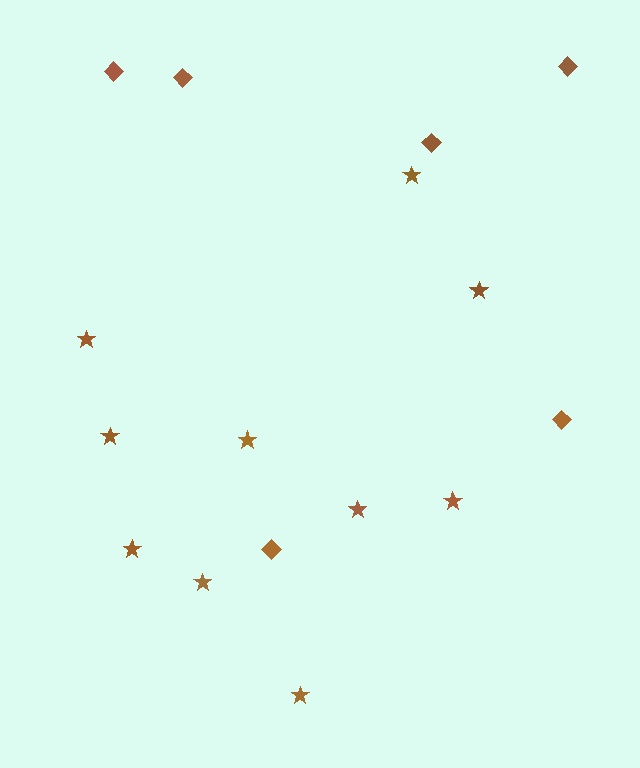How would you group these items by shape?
There are 2 groups: one group of stars (10) and one group of diamonds (6).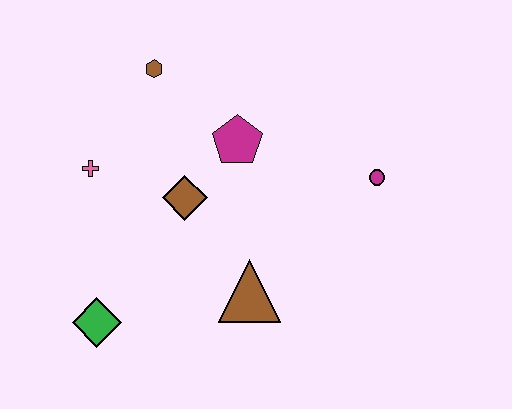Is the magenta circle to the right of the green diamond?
Yes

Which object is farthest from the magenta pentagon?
The green diamond is farthest from the magenta pentagon.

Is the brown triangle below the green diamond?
No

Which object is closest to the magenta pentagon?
The brown diamond is closest to the magenta pentagon.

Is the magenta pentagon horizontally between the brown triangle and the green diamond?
Yes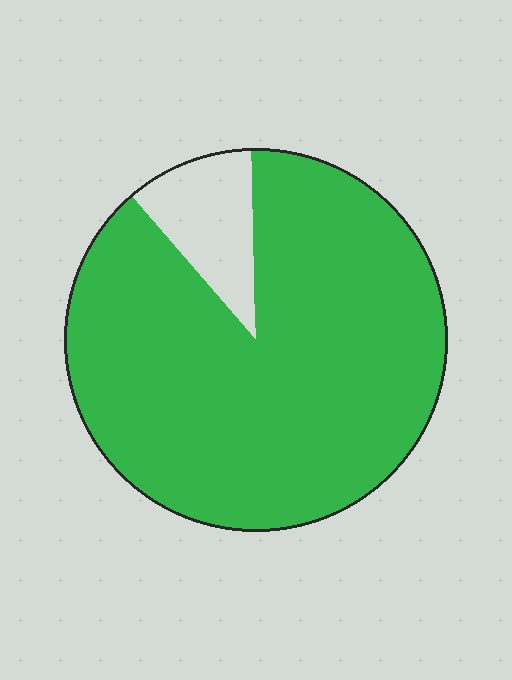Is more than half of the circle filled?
Yes.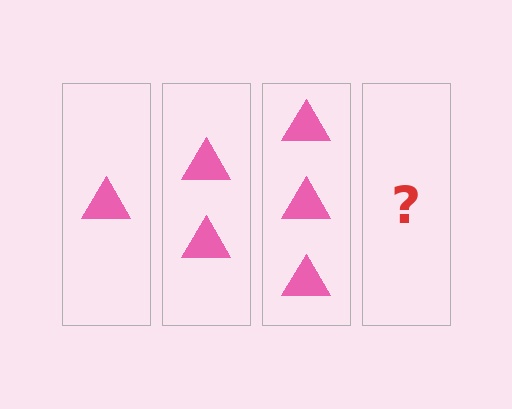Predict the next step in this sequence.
The next step is 4 triangles.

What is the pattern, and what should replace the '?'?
The pattern is that each step adds one more triangle. The '?' should be 4 triangles.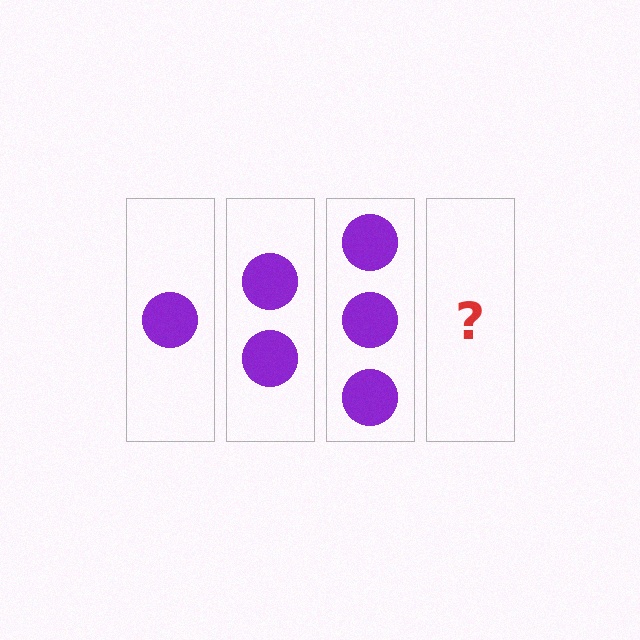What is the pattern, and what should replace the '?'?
The pattern is that each step adds one more circle. The '?' should be 4 circles.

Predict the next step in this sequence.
The next step is 4 circles.